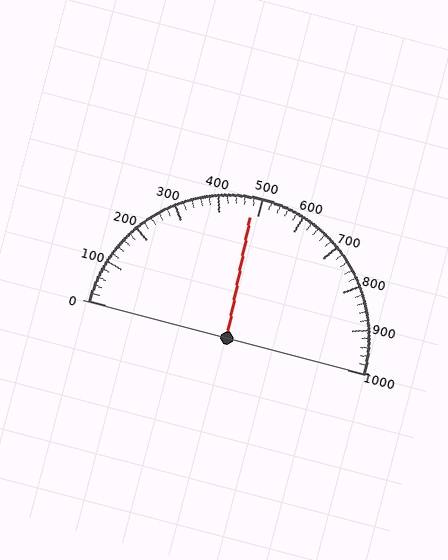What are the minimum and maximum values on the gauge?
The gauge ranges from 0 to 1000.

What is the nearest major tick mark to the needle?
The nearest major tick mark is 500.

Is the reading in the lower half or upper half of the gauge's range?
The reading is in the lower half of the range (0 to 1000).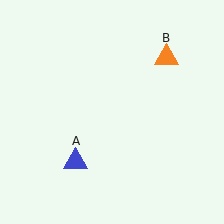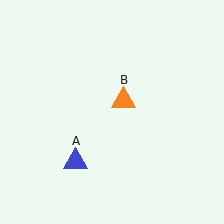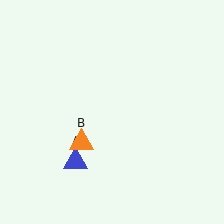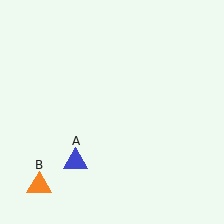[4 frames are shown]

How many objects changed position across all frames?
1 object changed position: orange triangle (object B).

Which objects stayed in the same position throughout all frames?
Blue triangle (object A) remained stationary.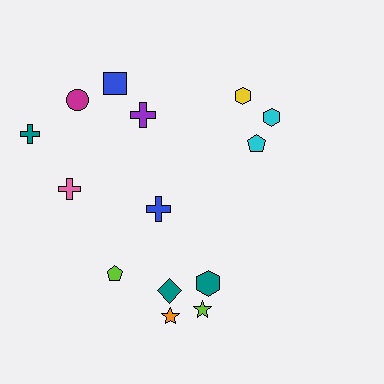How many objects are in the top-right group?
There are 3 objects.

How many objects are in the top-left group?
There are 5 objects.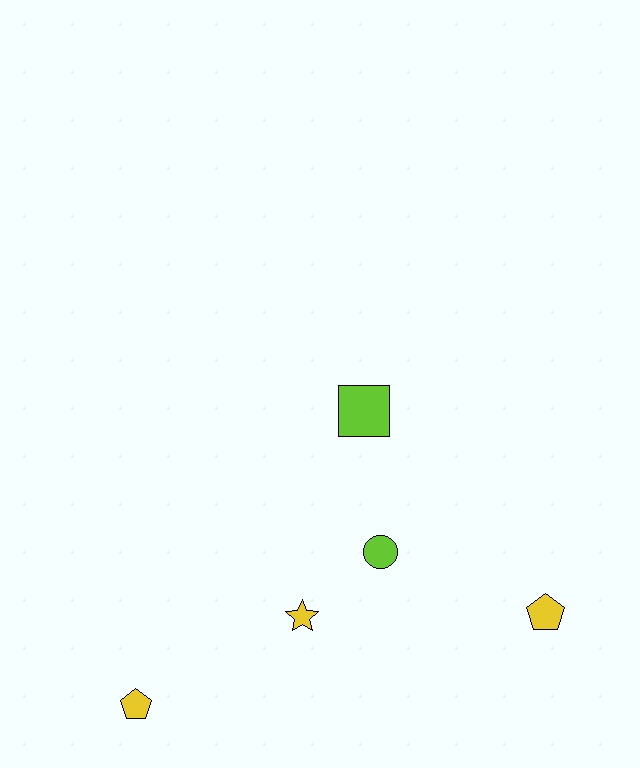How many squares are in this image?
There is 1 square.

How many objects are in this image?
There are 5 objects.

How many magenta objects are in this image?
There are no magenta objects.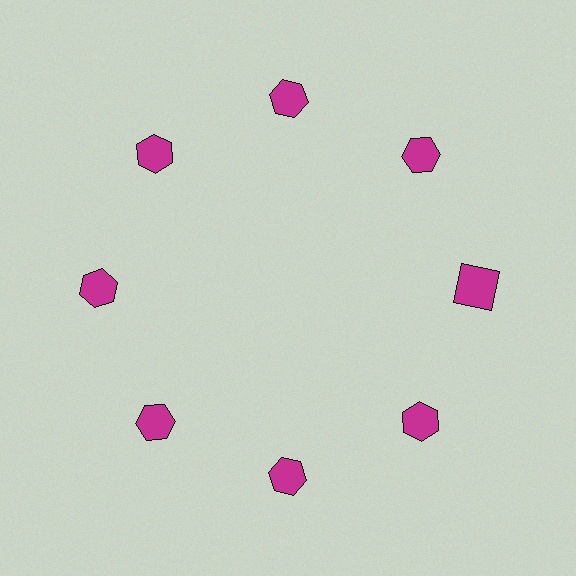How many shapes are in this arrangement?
There are 8 shapes arranged in a ring pattern.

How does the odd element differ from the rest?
It has a different shape: square instead of hexagon.